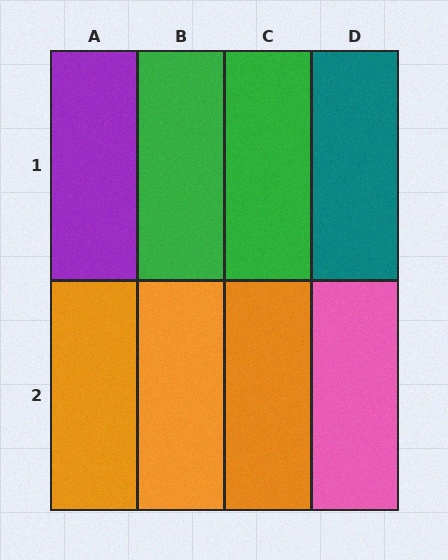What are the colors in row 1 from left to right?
Purple, green, green, teal.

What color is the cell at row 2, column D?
Pink.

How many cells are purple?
1 cell is purple.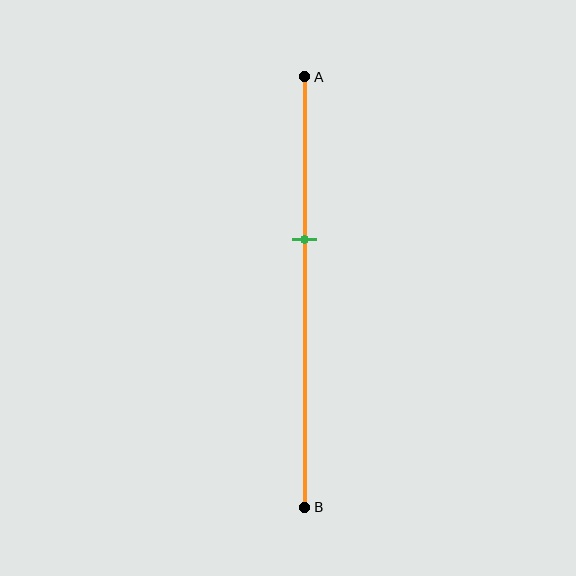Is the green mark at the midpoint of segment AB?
No, the mark is at about 40% from A, not at the 50% midpoint.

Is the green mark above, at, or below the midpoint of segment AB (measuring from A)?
The green mark is above the midpoint of segment AB.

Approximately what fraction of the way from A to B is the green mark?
The green mark is approximately 40% of the way from A to B.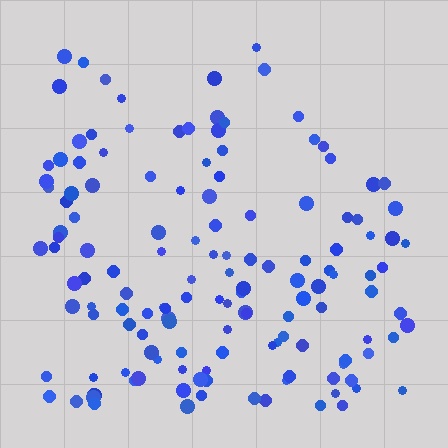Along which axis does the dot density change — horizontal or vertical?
Vertical.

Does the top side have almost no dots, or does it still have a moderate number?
Still a moderate number, just noticeably fewer than the bottom.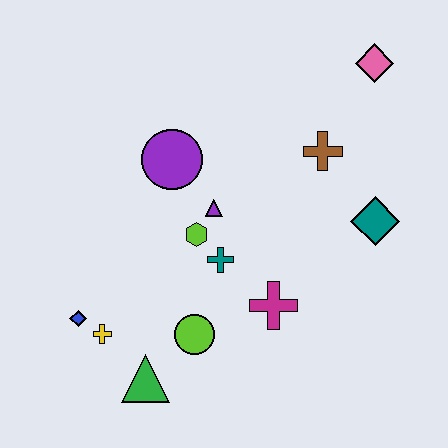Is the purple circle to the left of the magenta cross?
Yes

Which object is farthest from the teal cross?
The pink diamond is farthest from the teal cross.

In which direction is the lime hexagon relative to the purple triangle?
The lime hexagon is below the purple triangle.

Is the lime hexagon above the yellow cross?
Yes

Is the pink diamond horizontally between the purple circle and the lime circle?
No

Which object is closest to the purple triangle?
The lime hexagon is closest to the purple triangle.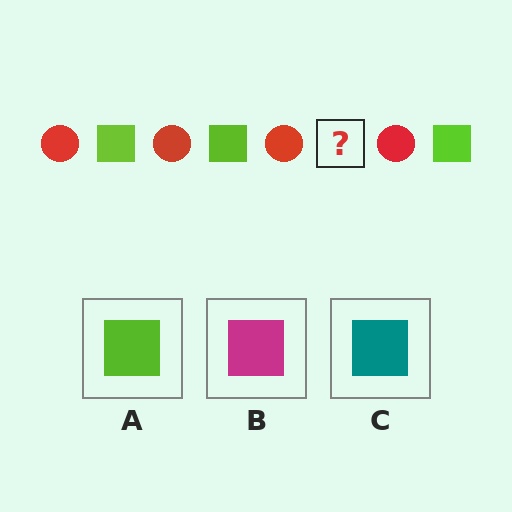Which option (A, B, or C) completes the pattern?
A.